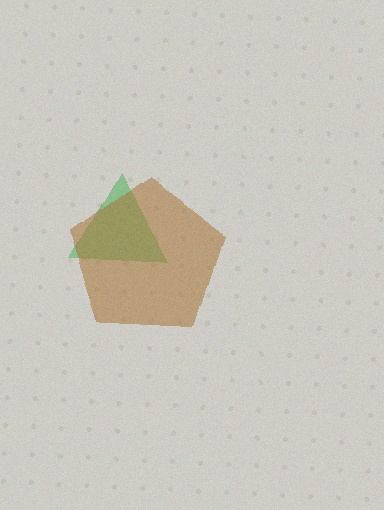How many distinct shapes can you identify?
There are 2 distinct shapes: a green triangle, a brown pentagon.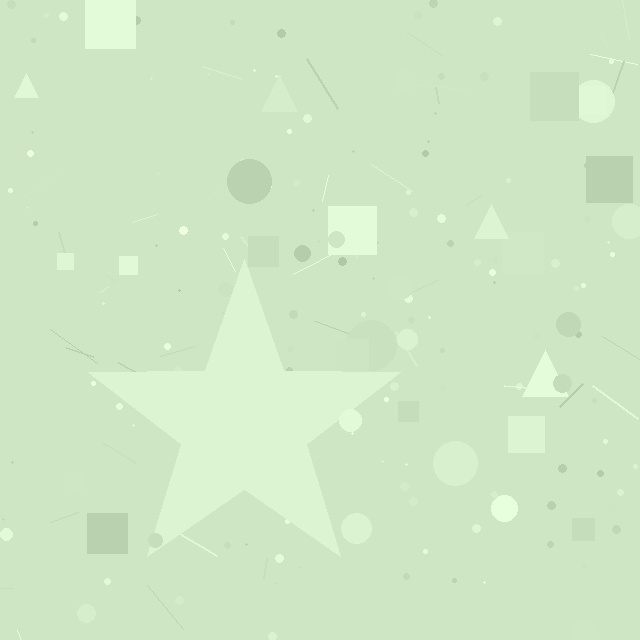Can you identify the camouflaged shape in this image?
The camouflaged shape is a star.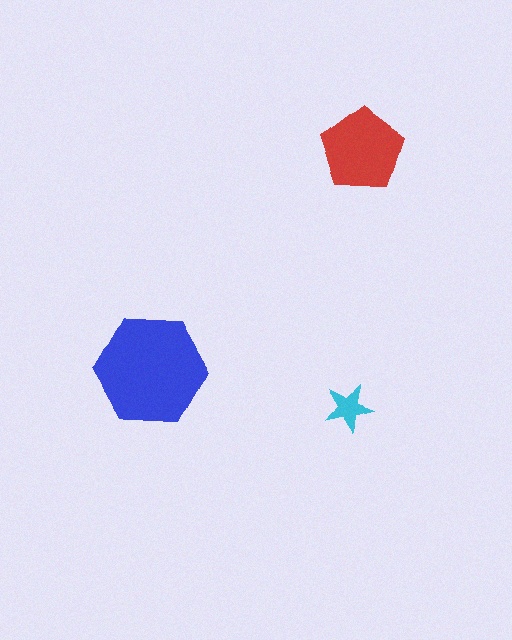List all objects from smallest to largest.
The cyan star, the red pentagon, the blue hexagon.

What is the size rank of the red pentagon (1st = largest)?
2nd.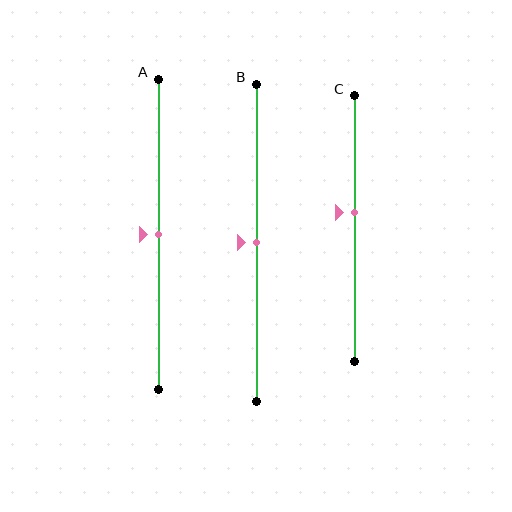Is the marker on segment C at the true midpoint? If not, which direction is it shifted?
No, the marker on segment C is shifted upward by about 6% of the segment length.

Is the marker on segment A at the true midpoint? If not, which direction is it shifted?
Yes, the marker on segment A is at the true midpoint.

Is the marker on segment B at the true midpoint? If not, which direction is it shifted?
Yes, the marker on segment B is at the true midpoint.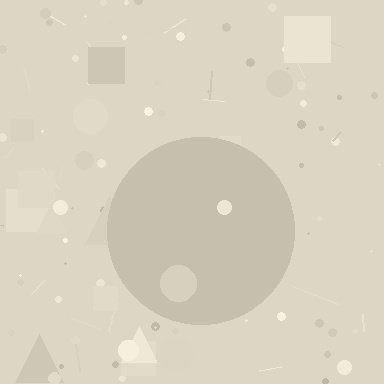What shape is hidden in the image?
A circle is hidden in the image.